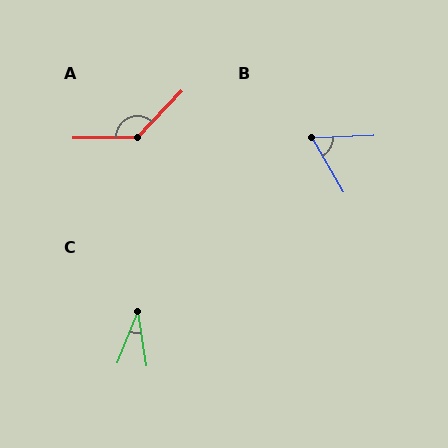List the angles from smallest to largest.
C (31°), B (62°), A (133°).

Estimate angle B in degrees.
Approximately 62 degrees.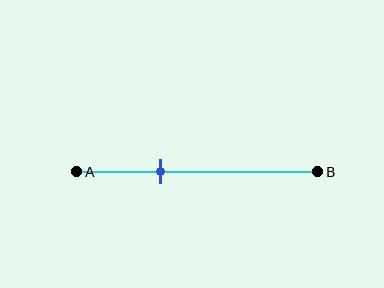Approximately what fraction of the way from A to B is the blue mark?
The blue mark is approximately 35% of the way from A to B.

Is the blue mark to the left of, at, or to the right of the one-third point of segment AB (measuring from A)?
The blue mark is approximately at the one-third point of segment AB.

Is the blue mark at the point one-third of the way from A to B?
Yes, the mark is approximately at the one-third point.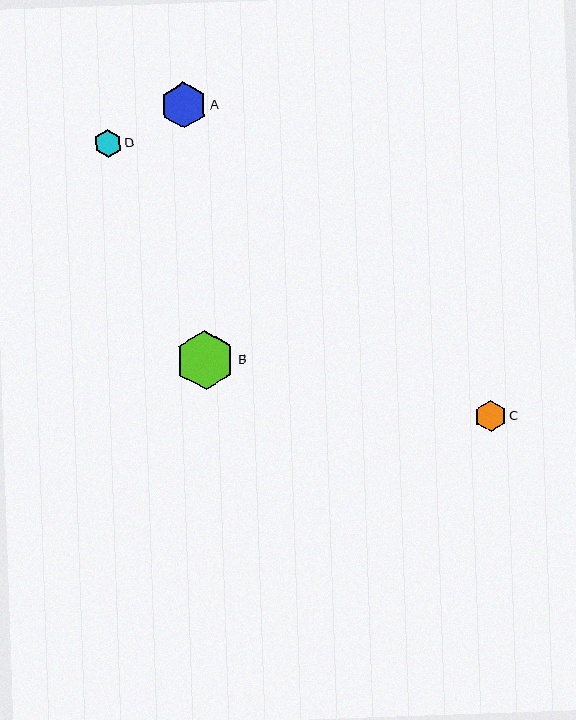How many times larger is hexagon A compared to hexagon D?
Hexagon A is approximately 1.7 times the size of hexagon D.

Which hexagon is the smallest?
Hexagon D is the smallest with a size of approximately 28 pixels.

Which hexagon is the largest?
Hexagon B is the largest with a size of approximately 59 pixels.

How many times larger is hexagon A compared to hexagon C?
Hexagon A is approximately 1.5 times the size of hexagon C.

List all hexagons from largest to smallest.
From largest to smallest: B, A, C, D.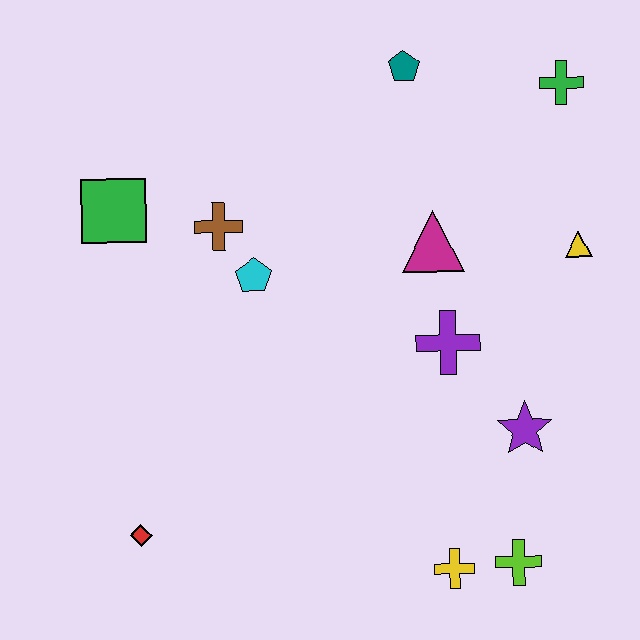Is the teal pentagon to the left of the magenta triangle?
Yes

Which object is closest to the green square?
The brown cross is closest to the green square.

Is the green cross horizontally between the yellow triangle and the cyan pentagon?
Yes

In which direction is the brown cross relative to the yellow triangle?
The brown cross is to the left of the yellow triangle.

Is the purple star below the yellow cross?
No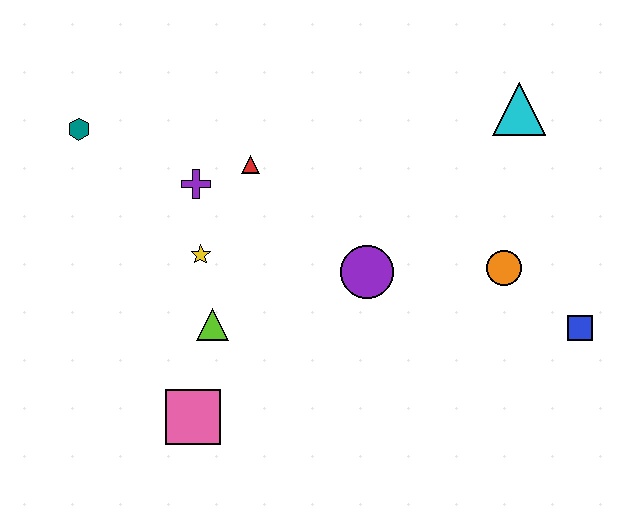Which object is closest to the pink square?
The lime triangle is closest to the pink square.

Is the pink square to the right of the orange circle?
No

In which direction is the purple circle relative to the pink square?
The purple circle is to the right of the pink square.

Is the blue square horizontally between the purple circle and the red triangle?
No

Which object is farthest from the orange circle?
The teal hexagon is farthest from the orange circle.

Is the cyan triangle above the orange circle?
Yes